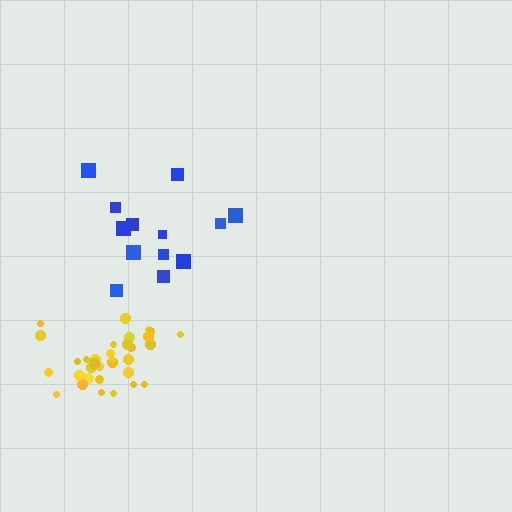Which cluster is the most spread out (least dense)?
Blue.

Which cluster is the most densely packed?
Yellow.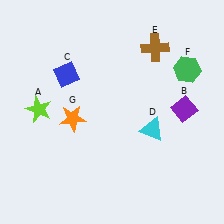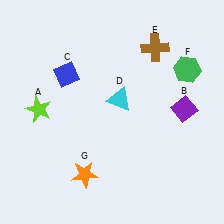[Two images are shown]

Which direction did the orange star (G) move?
The orange star (G) moved down.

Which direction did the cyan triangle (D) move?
The cyan triangle (D) moved left.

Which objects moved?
The objects that moved are: the cyan triangle (D), the orange star (G).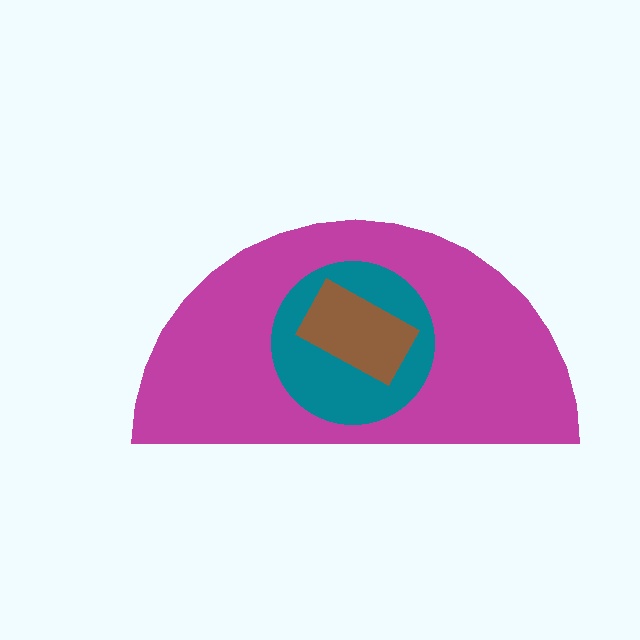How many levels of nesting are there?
3.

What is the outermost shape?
The magenta semicircle.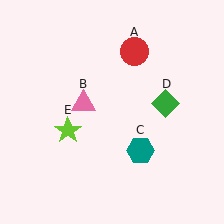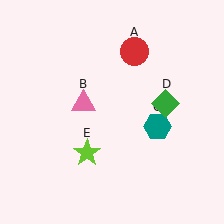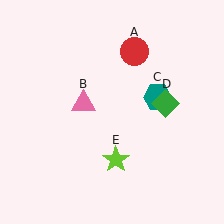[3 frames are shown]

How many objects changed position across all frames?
2 objects changed position: teal hexagon (object C), lime star (object E).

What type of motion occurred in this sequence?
The teal hexagon (object C), lime star (object E) rotated counterclockwise around the center of the scene.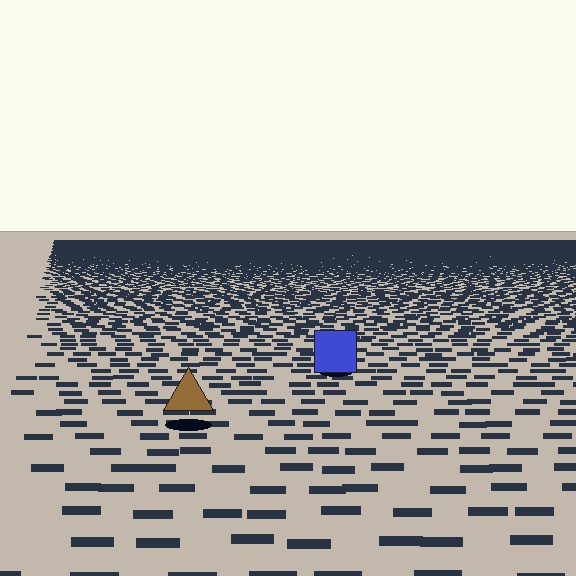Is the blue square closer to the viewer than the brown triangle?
No. The brown triangle is closer — you can tell from the texture gradient: the ground texture is coarser near it.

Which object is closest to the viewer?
The brown triangle is closest. The texture marks near it are larger and more spread out.